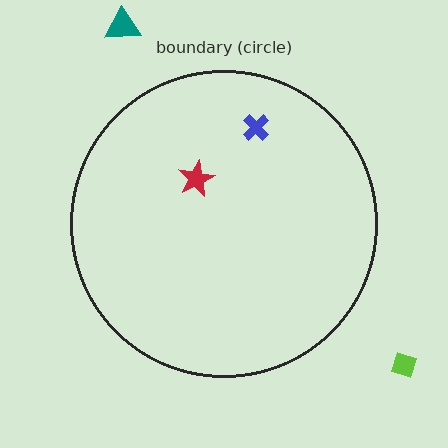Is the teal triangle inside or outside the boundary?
Outside.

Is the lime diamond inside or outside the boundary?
Outside.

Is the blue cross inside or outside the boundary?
Inside.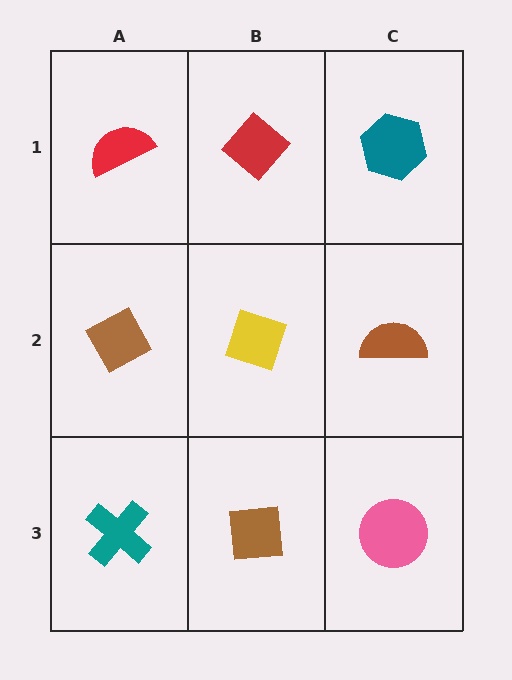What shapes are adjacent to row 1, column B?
A yellow diamond (row 2, column B), a red semicircle (row 1, column A), a teal hexagon (row 1, column C).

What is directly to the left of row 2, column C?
A yellow diamond.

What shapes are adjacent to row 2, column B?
A red diamond (row 1, column B), a brown square (row 3, column B), a brown diamond (row 2, column A), a brown semicircle (row 2, column C).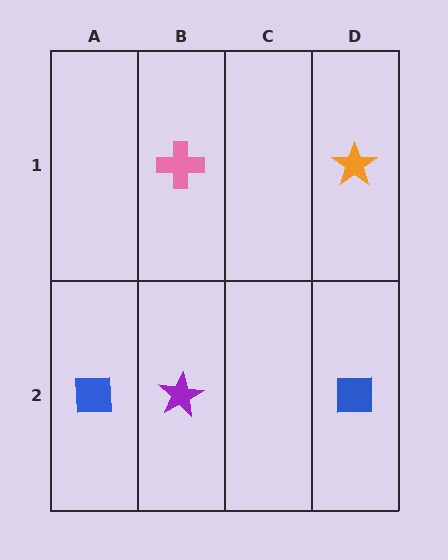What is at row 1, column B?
A pink cross.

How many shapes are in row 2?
3 shapes.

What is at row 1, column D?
An orange star.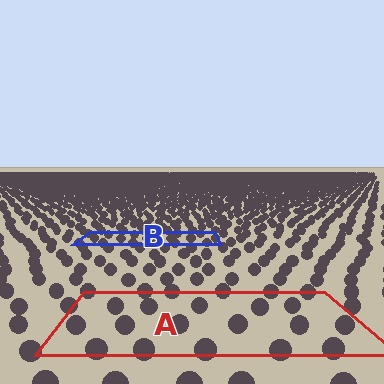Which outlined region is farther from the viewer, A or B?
Region B is farther from the viewer — the texture elements inside it appear smaller and more densely packed.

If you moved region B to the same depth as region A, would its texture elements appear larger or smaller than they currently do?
They would appear larger. At a closer depth, the same texture elements are projected at a bigger on-screen size.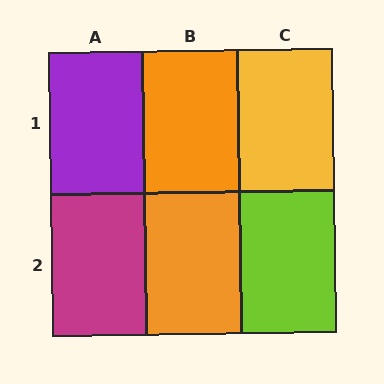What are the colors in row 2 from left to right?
Magenta, orange, lime.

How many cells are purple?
1 cell is purple.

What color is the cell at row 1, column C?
Yellow.